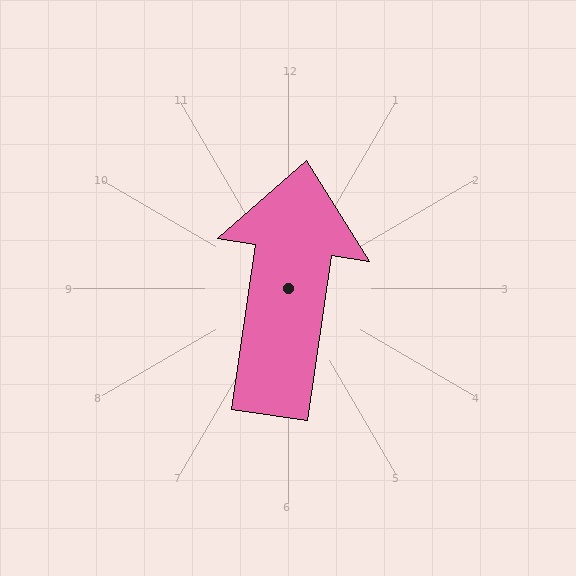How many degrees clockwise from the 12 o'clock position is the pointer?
Approximately 8 degrees.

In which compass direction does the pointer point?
North.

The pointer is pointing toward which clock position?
Roughly 12 o'clock.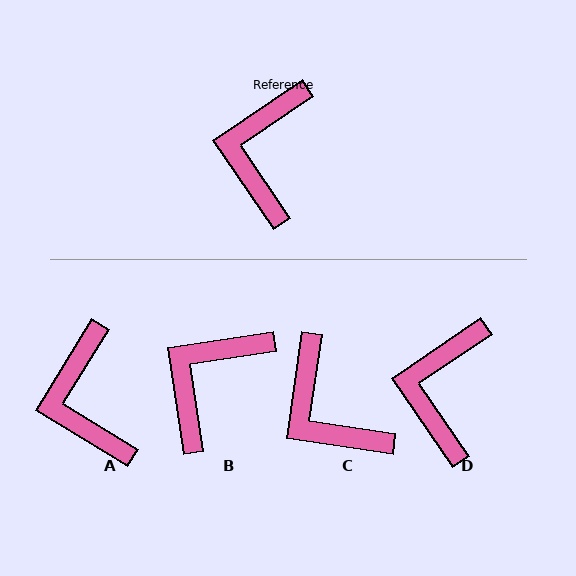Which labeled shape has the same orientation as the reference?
D.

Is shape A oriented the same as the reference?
No, it is off by about 24 degrees.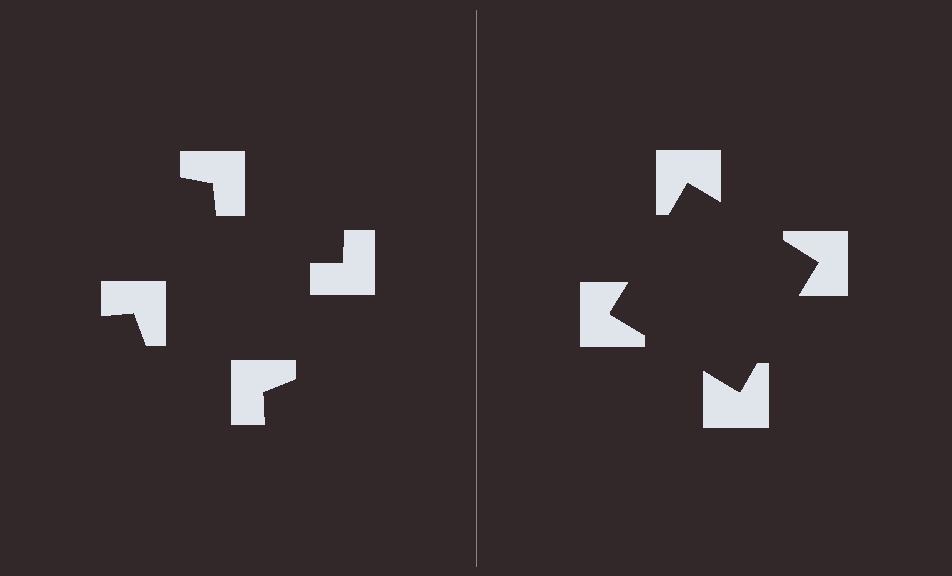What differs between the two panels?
The notched squares are positioned identically on both sides; only the wedge orientations differ. On the right they align to a square; on the left they are misaligned.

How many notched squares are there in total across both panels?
8 — 4 on each side.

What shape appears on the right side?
An illusory square.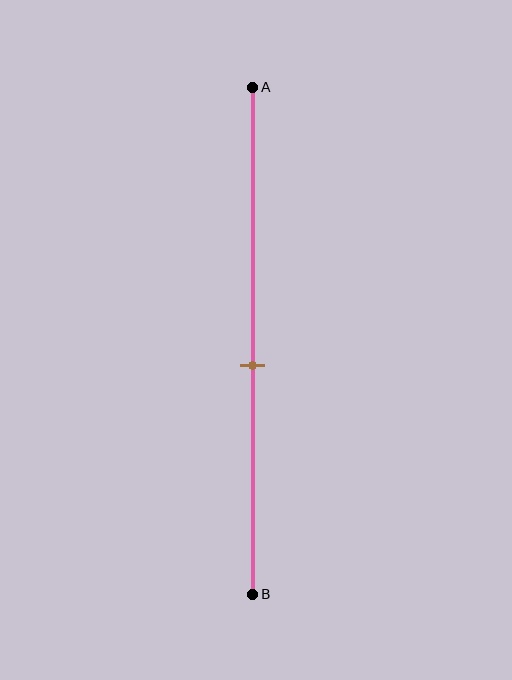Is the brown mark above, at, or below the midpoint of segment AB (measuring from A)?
The brown mark is below the midpoint of segment AB.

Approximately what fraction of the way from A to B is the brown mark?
The brown mark is approximately 55% of the way from A to B.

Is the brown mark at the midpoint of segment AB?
No, the mark is at about 55% from A, not at the 50% midpoint.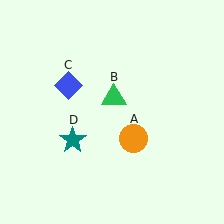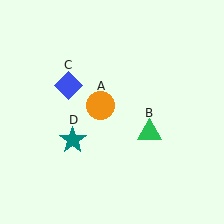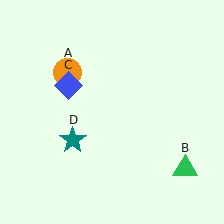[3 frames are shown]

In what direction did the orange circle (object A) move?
The orange circle (object A) moved up and to the left.